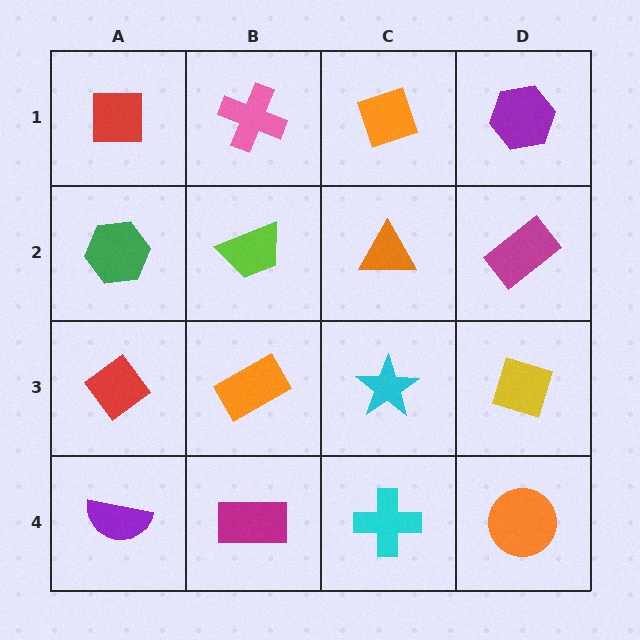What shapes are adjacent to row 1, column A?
A green hexagon (row 2, column A), a pink cross (row 1, column B).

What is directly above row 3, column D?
A magenta rectangle.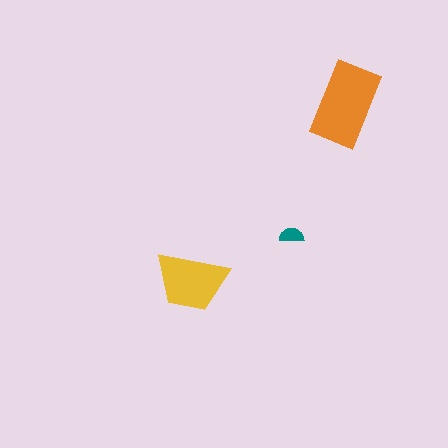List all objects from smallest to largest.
The teal semicircle, the yellow trapezoid, the orange rectangle.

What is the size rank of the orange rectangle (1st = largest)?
1st.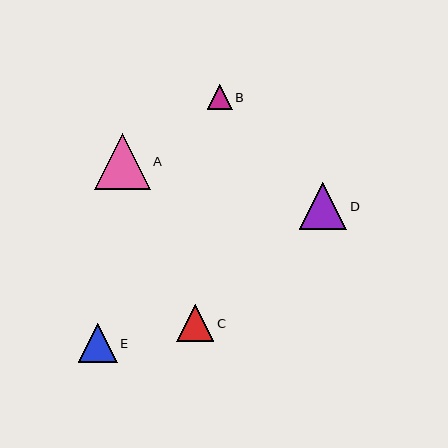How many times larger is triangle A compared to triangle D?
Triangle A is approximately 1.2 times the size of triangle D.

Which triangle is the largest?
Triangle A is the largest with a size of approximately 56 pixels.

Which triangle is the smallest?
Triangle B is the smallest with a size of approximately 25 pixels.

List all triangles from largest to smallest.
From largest to smallest: A, D, E, C, B.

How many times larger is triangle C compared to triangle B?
Triangle C is approximately 1.5 times the size of triangle B.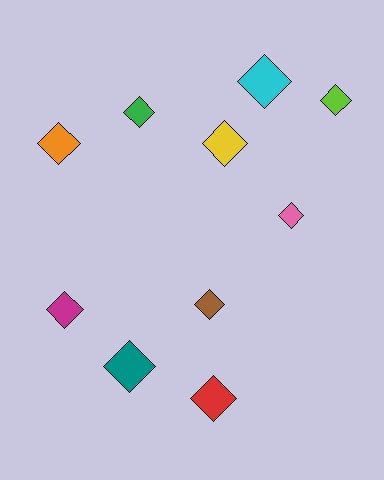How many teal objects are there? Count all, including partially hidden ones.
There is 1 teal object.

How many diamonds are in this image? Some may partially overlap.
There are 10 diamonds.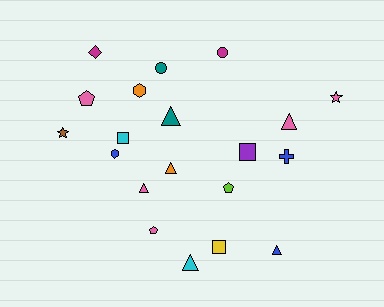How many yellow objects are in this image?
There is 1 yellow object.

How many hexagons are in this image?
There are 2 hexagons.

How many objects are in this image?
There are 20 objects.